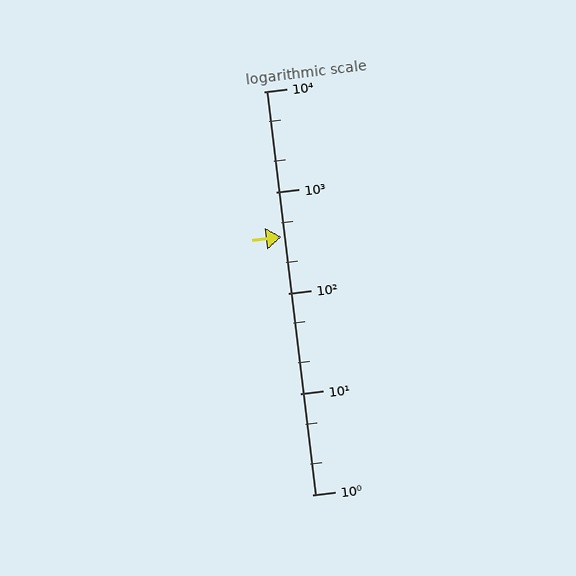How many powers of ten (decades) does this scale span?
The scale spans 4 decades, from 1 to 10000.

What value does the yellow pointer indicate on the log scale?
The pointer indicates approximately 360.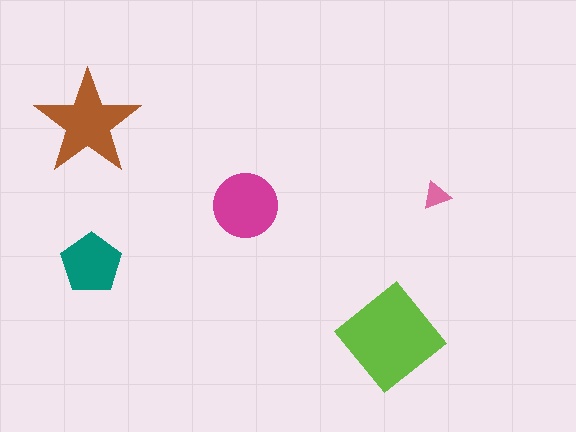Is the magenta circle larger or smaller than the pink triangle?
Larger.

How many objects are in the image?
There are 5 objects in the image.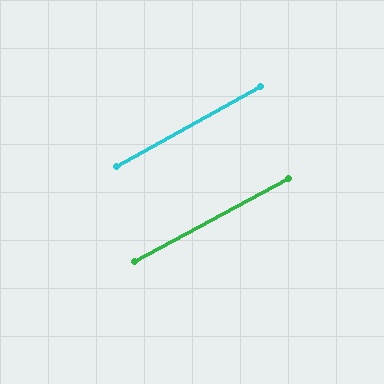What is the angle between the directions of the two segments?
Approximately 1 degree.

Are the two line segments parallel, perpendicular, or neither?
Parallel — their directions differ by only 0.9°.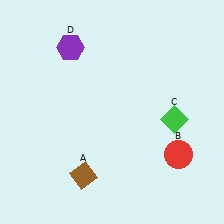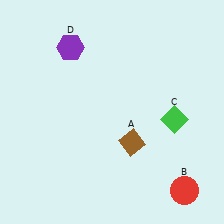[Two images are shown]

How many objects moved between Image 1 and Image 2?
2 objects moved between the two images.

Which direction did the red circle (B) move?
The red circle (B) moved down.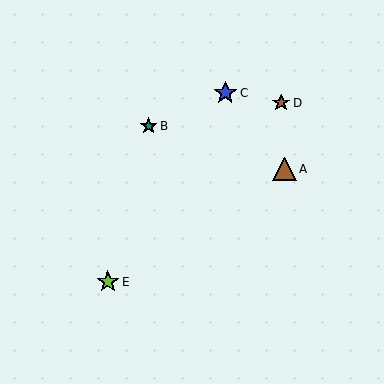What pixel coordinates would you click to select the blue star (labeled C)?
Click at (225, 93) to select the blue star C.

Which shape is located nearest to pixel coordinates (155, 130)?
The teal star (labeled B) at (149, 126) is nearest to that location.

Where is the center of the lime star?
The center of the lime star is at (108, 282).